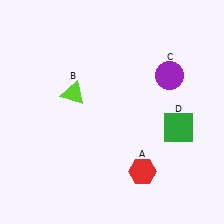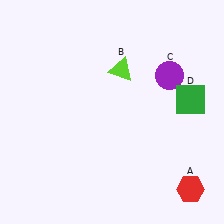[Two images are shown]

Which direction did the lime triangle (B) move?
The lime triangle (B) moved right.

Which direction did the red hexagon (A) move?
The red hexagon (A) moved right.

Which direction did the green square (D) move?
The green square (D) moved up.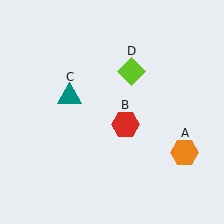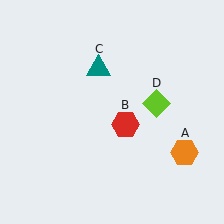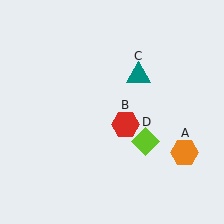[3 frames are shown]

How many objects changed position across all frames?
2 objects changed position: teal triangle (object C), lime diamond (object D).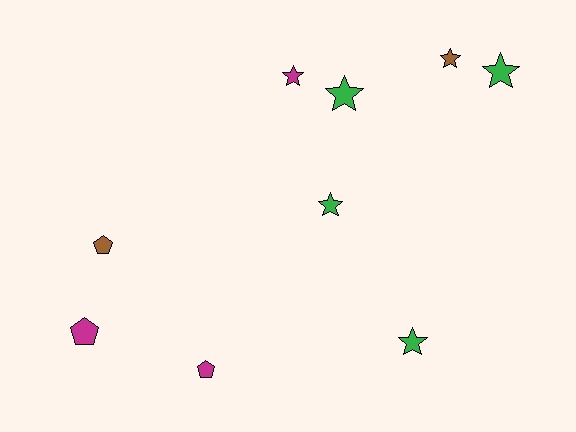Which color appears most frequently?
Green, with 4 objects.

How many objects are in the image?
There are 9 objects.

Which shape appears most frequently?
Star, with 6 objects.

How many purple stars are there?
There are no purple stars.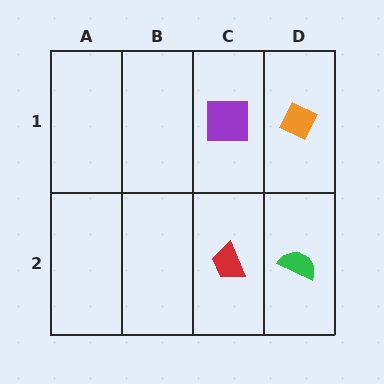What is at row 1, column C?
A purple square.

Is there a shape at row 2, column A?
No, that cell is empty.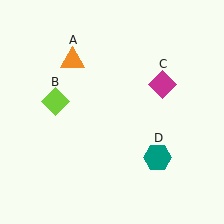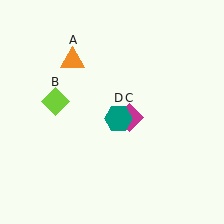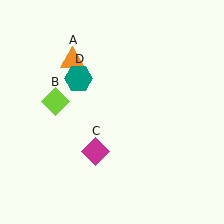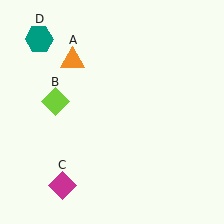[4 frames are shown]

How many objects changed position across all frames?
2 objects changed position: magenta diamond (object C), teal hexagon (object D).